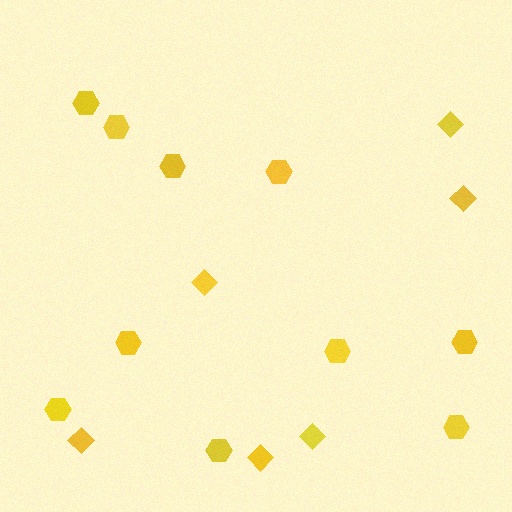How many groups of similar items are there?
There are 2 groups: one group of hexagons (10) and one group of diamonds (6).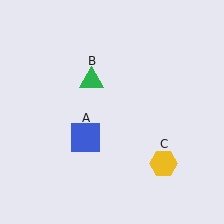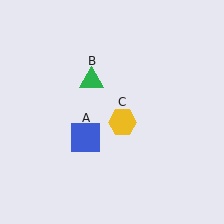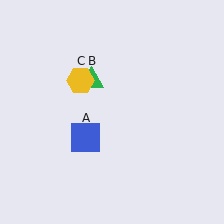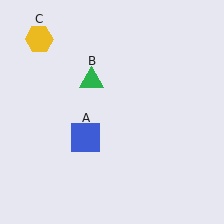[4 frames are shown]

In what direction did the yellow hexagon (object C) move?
The yellow hexagon (object C) moved up and to the left.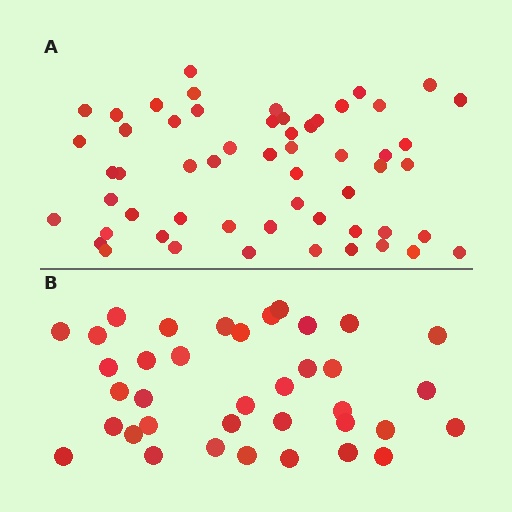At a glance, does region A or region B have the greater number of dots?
Region A (the top region) has more dots.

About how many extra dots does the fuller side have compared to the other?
Region A has approximately 20 more dots than region B.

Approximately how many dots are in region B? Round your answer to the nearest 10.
About 40 dots. (The exact count is 37, which rounds to 40.)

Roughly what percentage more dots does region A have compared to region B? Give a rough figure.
About 50% more.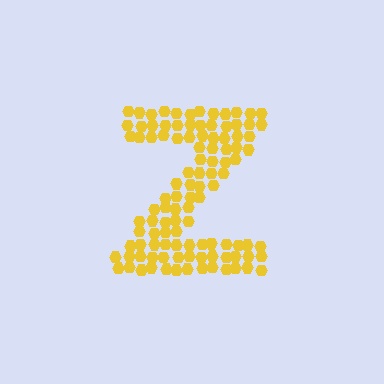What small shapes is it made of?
It is made of small hexagons.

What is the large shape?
The large shape is the letter Z.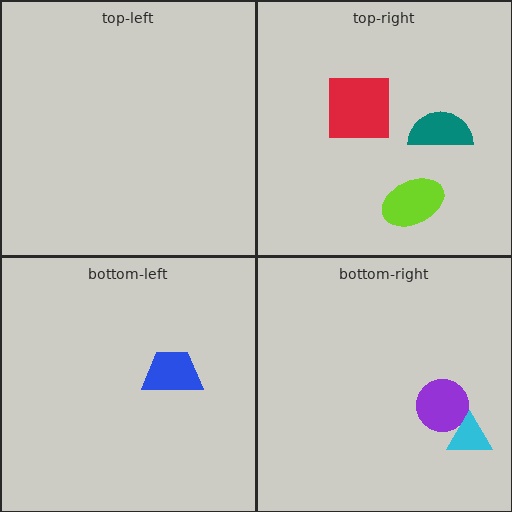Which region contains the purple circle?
The bottom-right region.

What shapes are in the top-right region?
The teal semicircle, the red square, the lime ellipse.